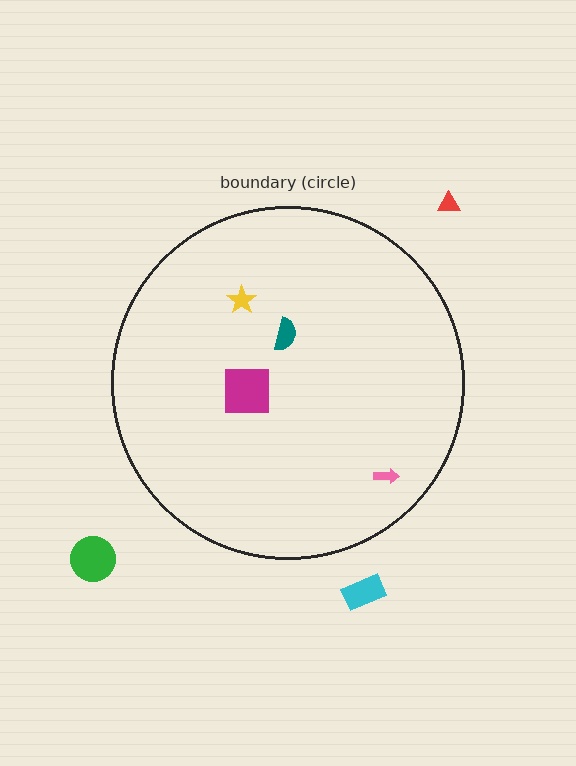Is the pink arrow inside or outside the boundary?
Inside.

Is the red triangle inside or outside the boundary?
Outside.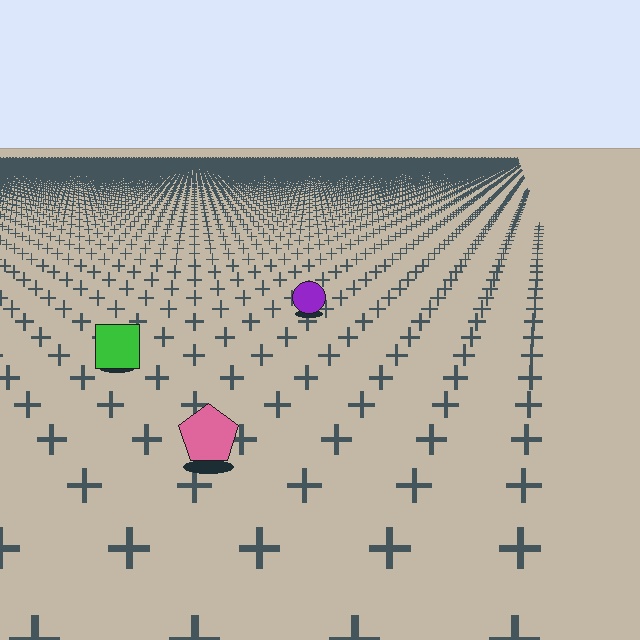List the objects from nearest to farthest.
From nearest to farthest: the pink pentagon, the green square, the purple circle.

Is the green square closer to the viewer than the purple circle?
Yes. The green square is closer — you can tell from the texture gradient: the ground texture is coarser near it.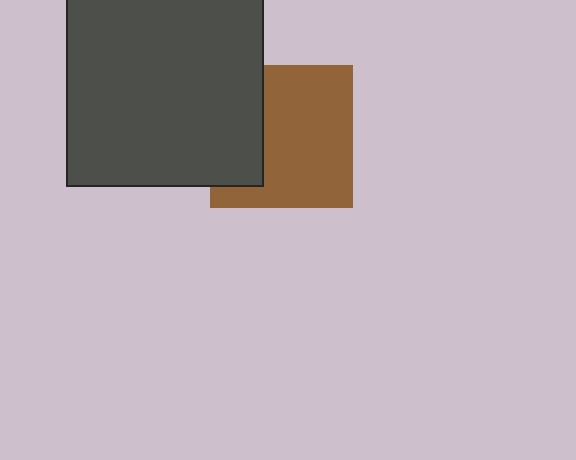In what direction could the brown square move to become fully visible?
The brown square could move right. That would shift it out from behind the dark gray square entirely.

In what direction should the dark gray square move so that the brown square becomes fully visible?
The dark gray square should move left. That is the shortest direction to clear the overlap and leave the brown square fully visible.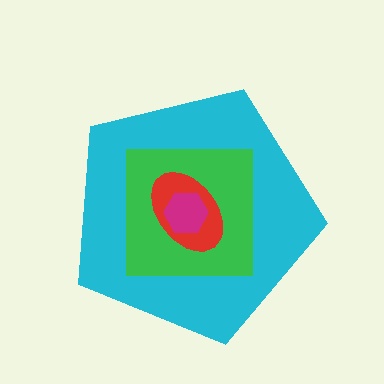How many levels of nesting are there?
4.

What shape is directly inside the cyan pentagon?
The green square.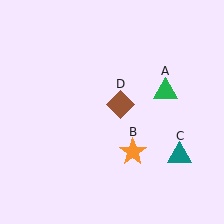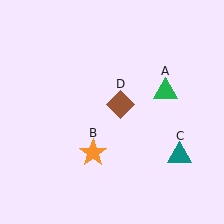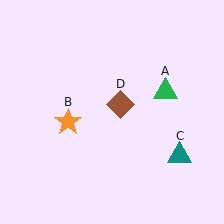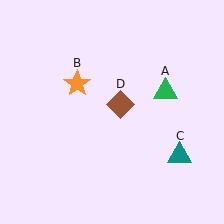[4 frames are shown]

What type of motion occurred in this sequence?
The orange star (object B) rotated clockwise around the center of the scene.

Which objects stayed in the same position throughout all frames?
Green triangle (object A) and teal triangle (object C) and brown diamond (object D) remained stationary.